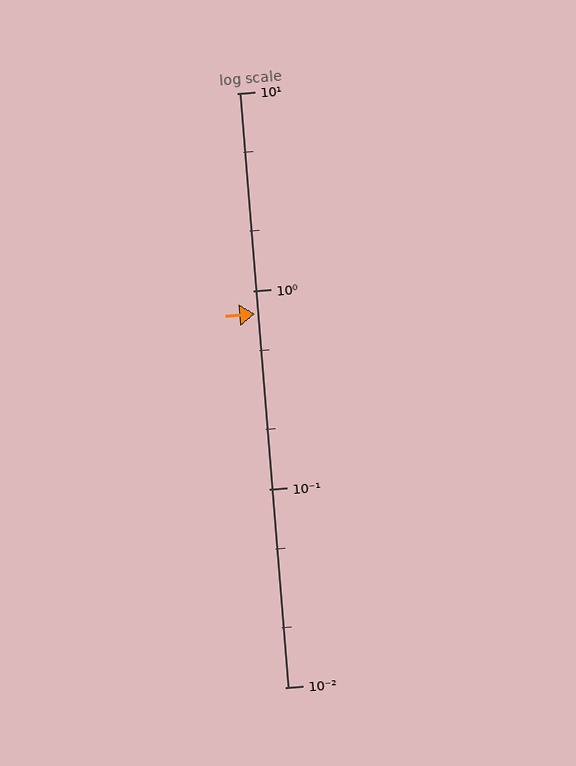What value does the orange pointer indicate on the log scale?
The pointer indicates approximately 0.77.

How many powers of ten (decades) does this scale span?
The scale spans 3 decades, from 0.01 to 10.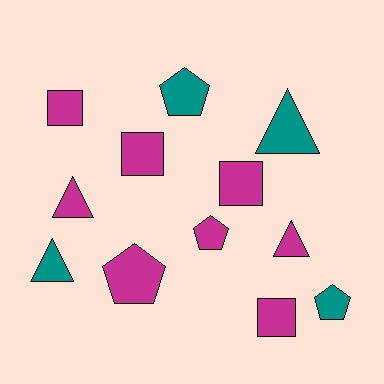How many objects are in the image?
There are 12 objects.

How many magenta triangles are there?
There are 2 magenta triangles.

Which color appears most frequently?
Magenta, with 8 objects.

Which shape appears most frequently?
Square, with 4 objects.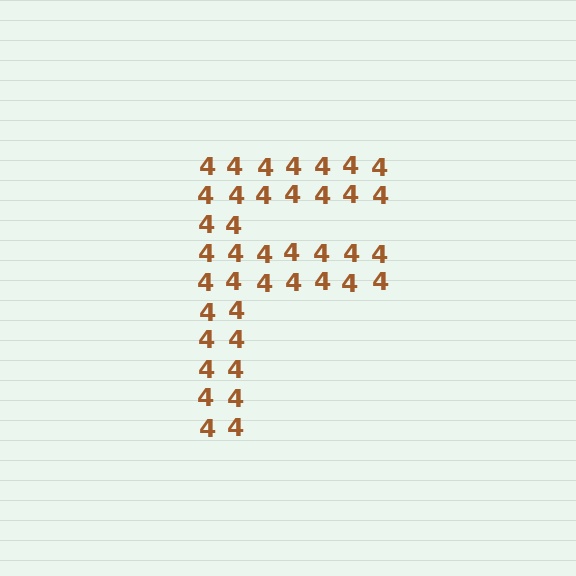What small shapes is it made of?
It is made of small digit 4's.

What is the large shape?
The large shape is the letter F.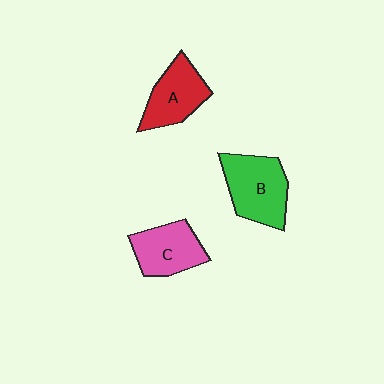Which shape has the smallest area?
Shape A (red).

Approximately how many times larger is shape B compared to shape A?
Approximately 1.2 times.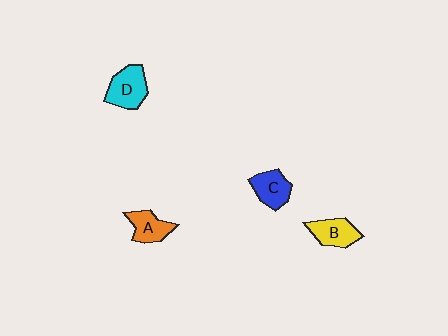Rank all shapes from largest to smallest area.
From largest to smallest: D (cyan), B (yellow), C (blue), A (orange).